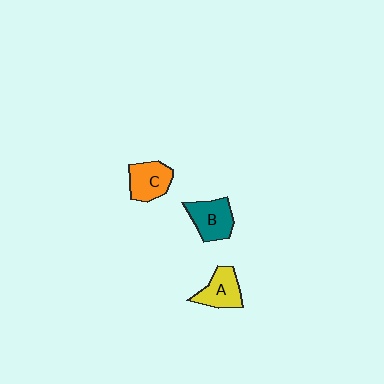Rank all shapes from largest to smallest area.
From largest to smallest: B (teal), C (orange), A (yellow).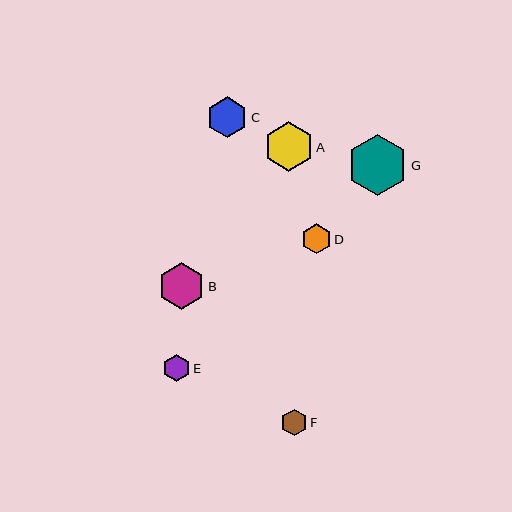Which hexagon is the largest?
Hexagon G is the largest with a size of approximately 61 pixels.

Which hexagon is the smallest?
Hexagon F is the smallest with a size of approximately 27 pixels.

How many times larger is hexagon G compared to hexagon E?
Hexagon G is approximately 2.2 times the size of hexagon E.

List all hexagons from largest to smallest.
From largest to smallest: G, A, B, C, D, E, F.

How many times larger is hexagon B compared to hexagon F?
Hexagon B is approximately 1.8 times the size of hexagon F.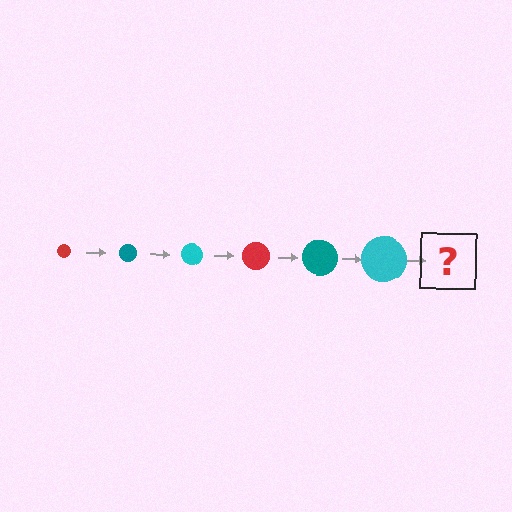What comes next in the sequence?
The next element should be a red circle, larger than the previous one.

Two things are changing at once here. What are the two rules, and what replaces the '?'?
The two rules are that the circle grows larger each step and the color cycles through red, teal, and cyan. The '?' should be a red circle, larger than the previous one.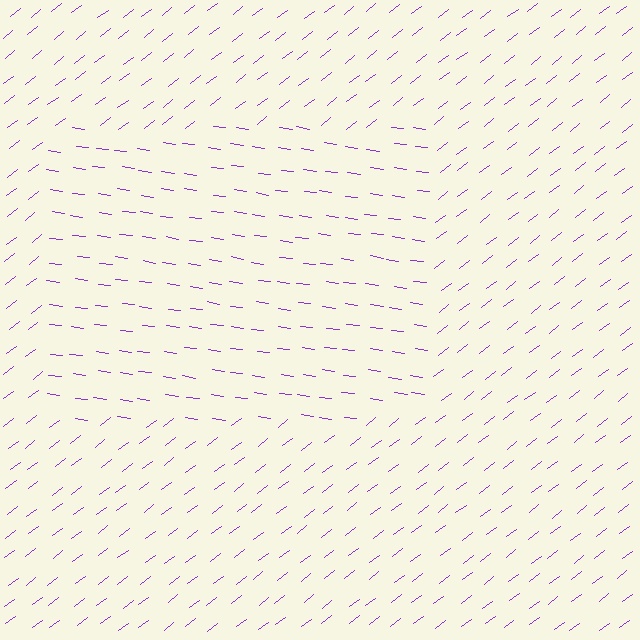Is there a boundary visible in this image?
Yes, there is a texture boundary formed by a change in line orientation.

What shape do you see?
I see a rectangle.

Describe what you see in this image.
The image is filled with small purple line segments. A rectangle region in the image has lines oriented differently from the surrounding lines, creating a visible texture boundary.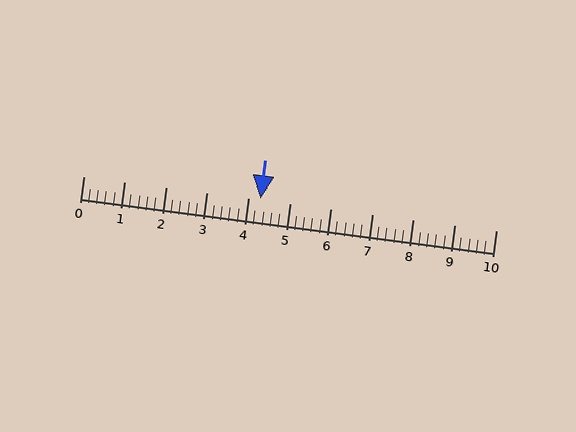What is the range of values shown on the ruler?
The ruler shows values from 0 to 10.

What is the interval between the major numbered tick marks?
The major tick marks are spaced 1 units apart.